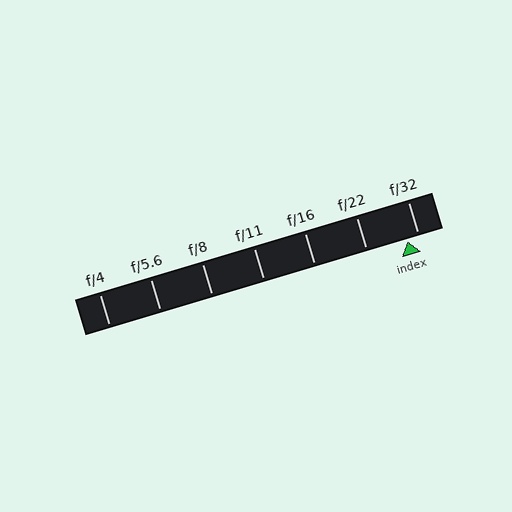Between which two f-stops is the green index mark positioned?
The index mark is between f/22 and f/32.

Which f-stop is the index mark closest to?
The index mark is closest to f/32.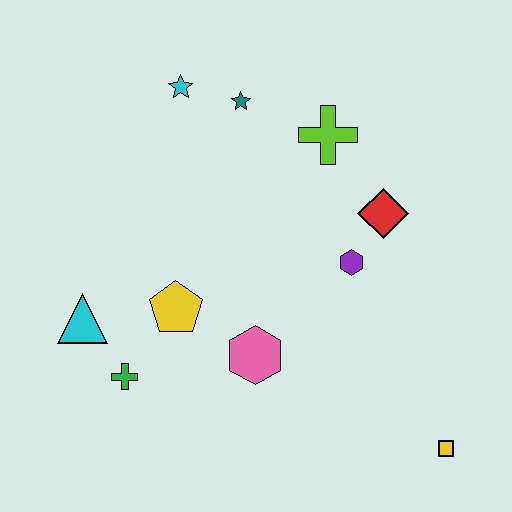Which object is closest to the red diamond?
The purple hexagon is closest to the red diamond.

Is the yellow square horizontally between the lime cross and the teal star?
No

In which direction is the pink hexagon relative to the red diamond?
The pink hexagon is below the red diamond.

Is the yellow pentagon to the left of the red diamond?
Yes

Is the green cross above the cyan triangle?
No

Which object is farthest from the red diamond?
The cyan triangle is farthest from the red diamond.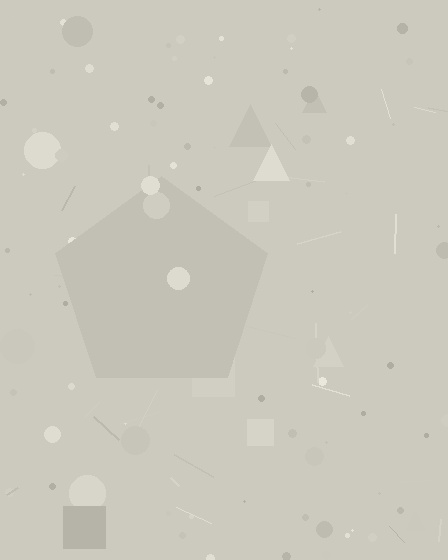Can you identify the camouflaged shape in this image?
The camouflaged shape is a pentagon.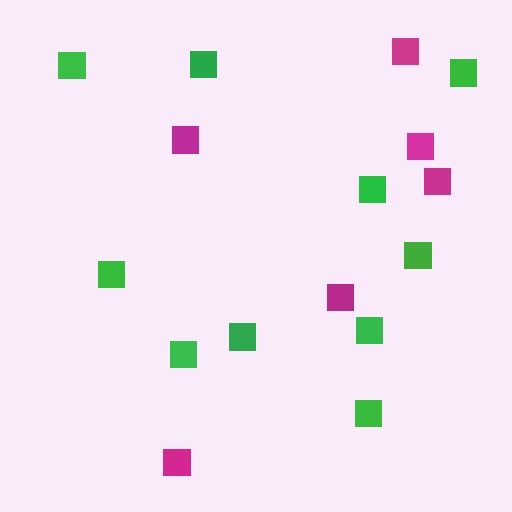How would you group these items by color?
There are 2 groups: one group of magenta squares (6) and one group of green squares (10).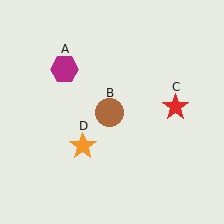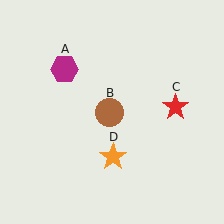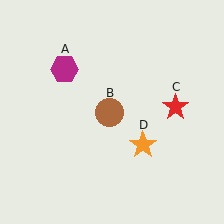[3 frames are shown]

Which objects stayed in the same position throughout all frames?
Magenta hexagon (object A) and brown circle (object B) and red star (object C) remained stationary.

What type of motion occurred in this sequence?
The orange star (object D) rotated counterclockwise around the center of the scene.